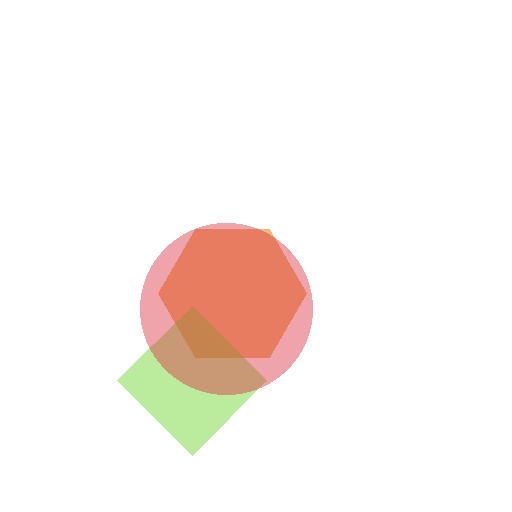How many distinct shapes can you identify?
There are 3 distinct shapes: an orange hexagon, a lime diamond, a red circle.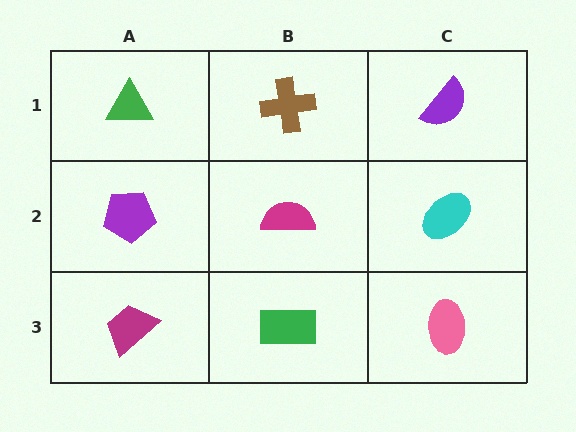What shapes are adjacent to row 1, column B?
A magenta semicircle (row 2, column B), a green triangle (row 1, column A), a purple semicircle (row 1, column C).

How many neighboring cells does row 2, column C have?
3.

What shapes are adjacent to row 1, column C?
A cyan ellipse (row 2, column C), a brown cross (row 1, column B).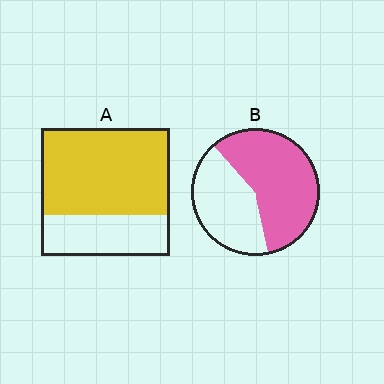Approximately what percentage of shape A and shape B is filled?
A is approximately 70% and B is approximately 60%.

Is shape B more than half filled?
Yes.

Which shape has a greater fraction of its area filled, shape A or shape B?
Shape A.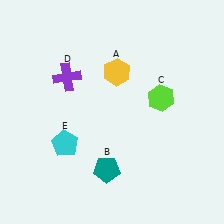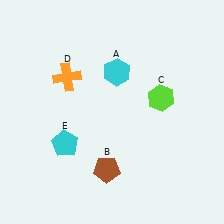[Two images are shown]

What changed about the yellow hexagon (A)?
In Image 1, A is yellow. In Image 2, it changed to cyan.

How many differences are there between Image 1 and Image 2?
There are 3 differences between the two images.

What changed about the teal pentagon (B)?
In Image 1, B is teal. In Image 2, it changed to brown.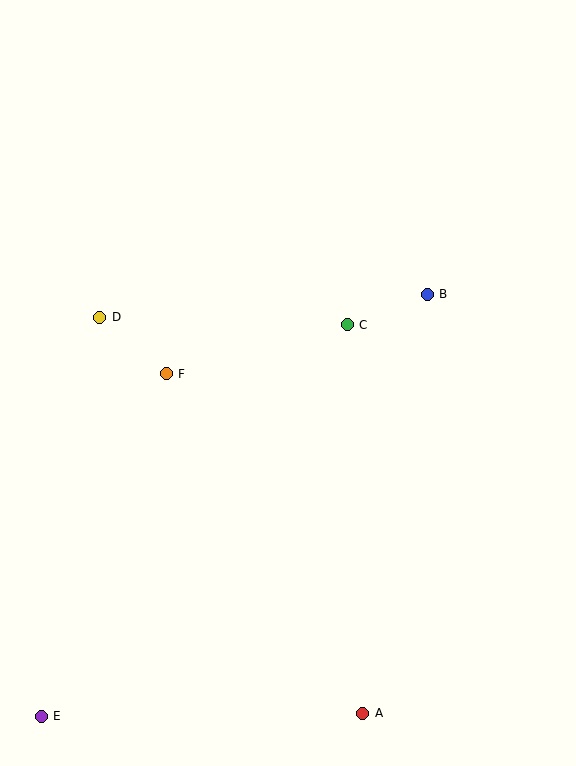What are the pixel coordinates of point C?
Point C is at (347, 325).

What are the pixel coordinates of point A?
Point A is at (363, 713).